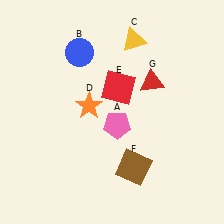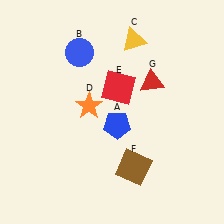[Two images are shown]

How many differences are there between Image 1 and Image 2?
There is 1 difference between the two images.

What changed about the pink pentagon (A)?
In Image 1, A is pink. In Image 2, it changed to blue.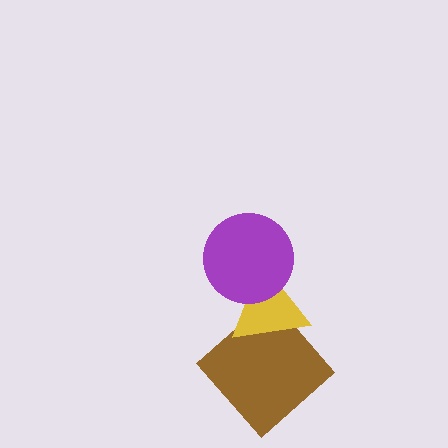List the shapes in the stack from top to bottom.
From top to bottom: the purple circle, the yellow triangle, the brown diamond.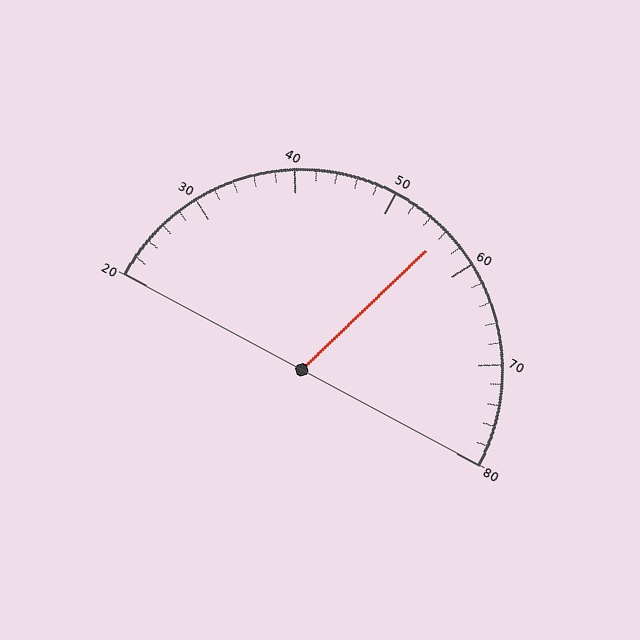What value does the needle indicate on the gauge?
The needle indicates approximately 56.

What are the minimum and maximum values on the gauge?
The gauge ranges from 20 to 80.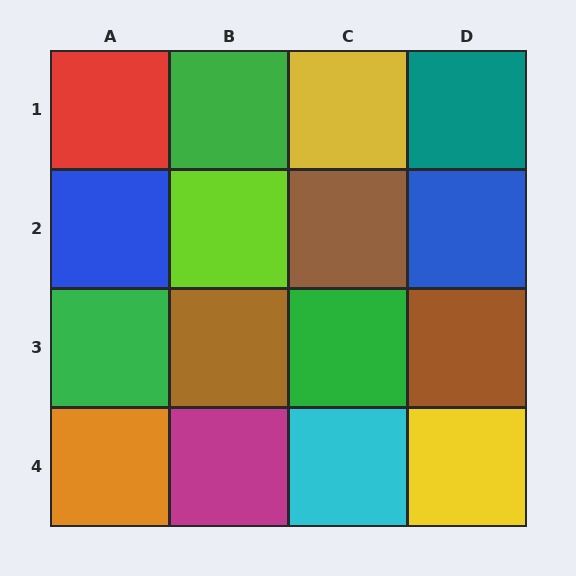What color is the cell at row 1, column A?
Red.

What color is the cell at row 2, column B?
Lime.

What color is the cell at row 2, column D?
Blue.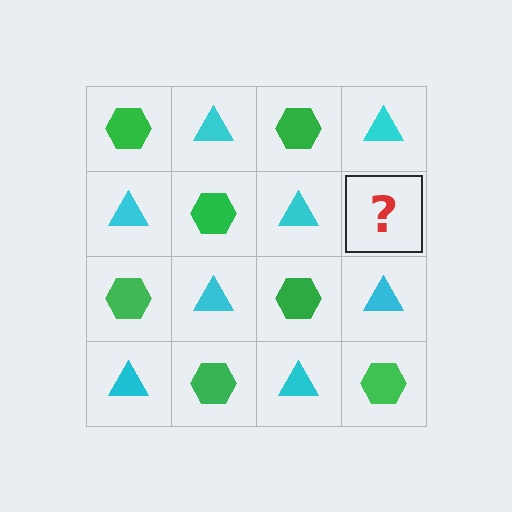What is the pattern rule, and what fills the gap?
The rule is that it alternates green hexagon and cyan triangle in a checkerboard pattern. The gap should be filled with a green hexagon.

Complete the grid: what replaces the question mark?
The question mark should be replaced with a green hexagon.